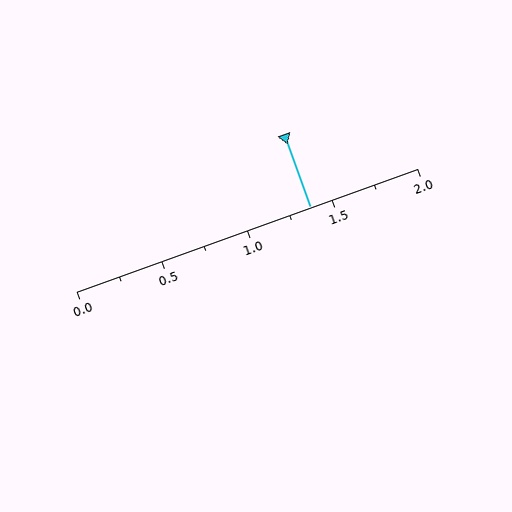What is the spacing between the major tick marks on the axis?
The major ticks are spaced 0.5 apart.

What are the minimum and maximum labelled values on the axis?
The axis runs from 0.0 to 2.0.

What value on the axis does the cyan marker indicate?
The marker indicates approximately 1.38.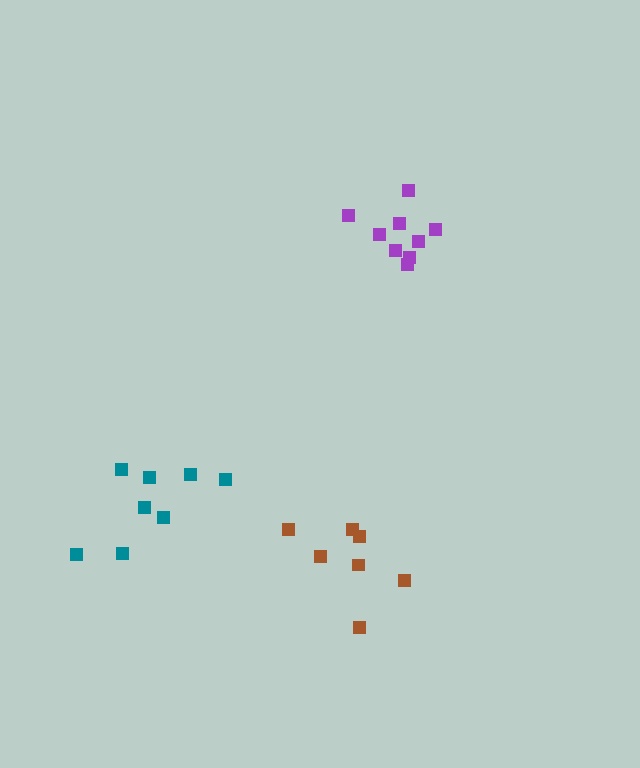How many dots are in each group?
Group 1: 7 dots, Group 2: 9 dots, Group 3: 8 dots (24 total).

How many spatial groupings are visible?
There are 3 spatial groupings.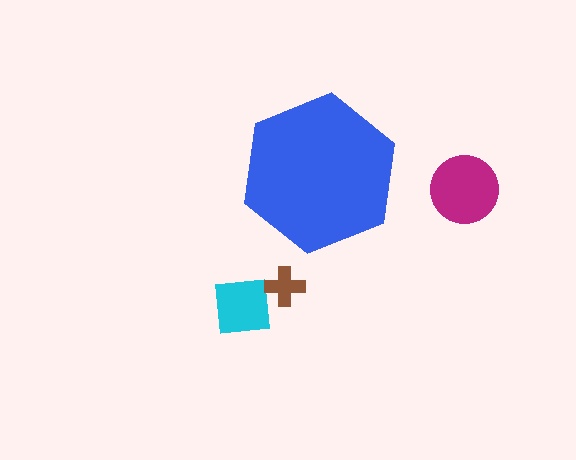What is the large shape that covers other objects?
A blue hexagon.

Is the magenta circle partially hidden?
No, the magenta circle is fully visible.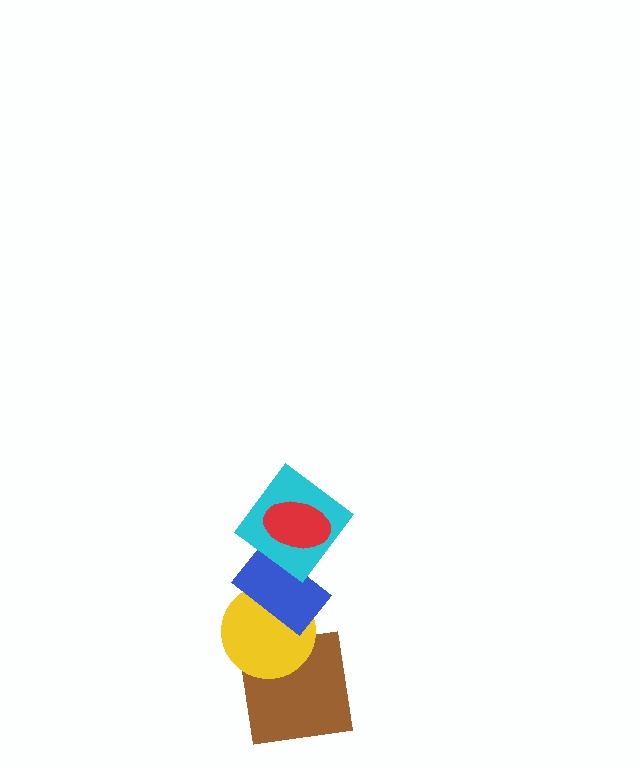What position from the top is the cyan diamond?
The cyan diamond is 2nd from the top.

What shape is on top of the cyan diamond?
The red ellipse is on top of the cyan diamond.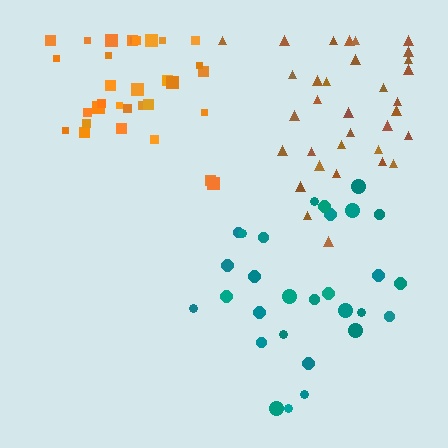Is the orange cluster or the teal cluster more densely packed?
Orange.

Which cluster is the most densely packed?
Orange.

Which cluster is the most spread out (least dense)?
Teal.